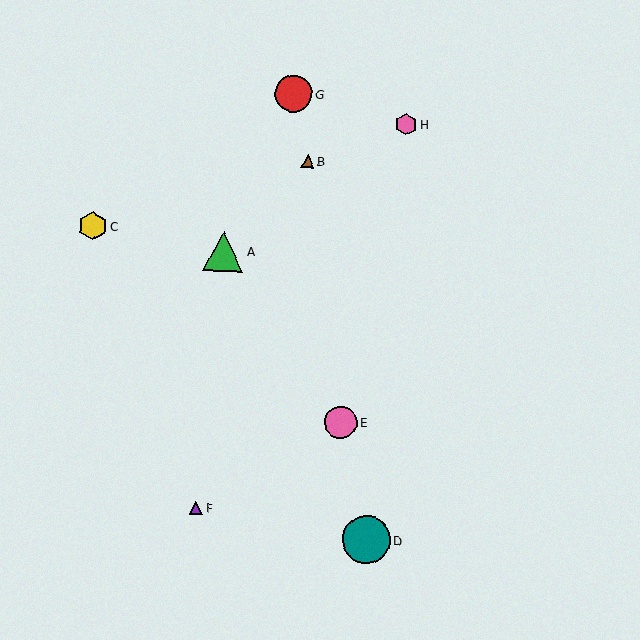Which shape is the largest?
The teal circle (labeled D) is the largest.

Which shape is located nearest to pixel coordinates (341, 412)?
The pink circle (labeled E) at (341, 422) is nearest to that location.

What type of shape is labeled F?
Shape F is a purple triangle.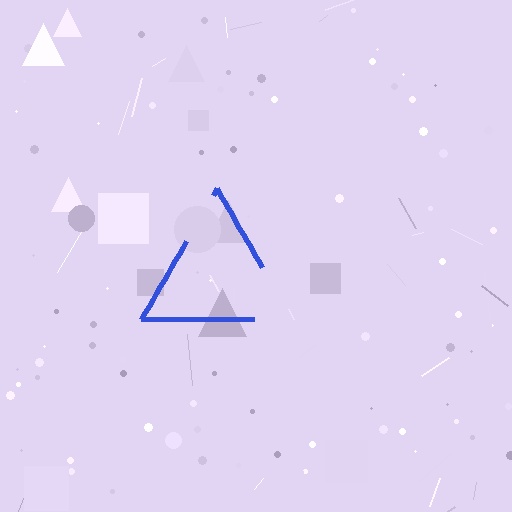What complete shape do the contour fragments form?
The contour fragments form a triangle.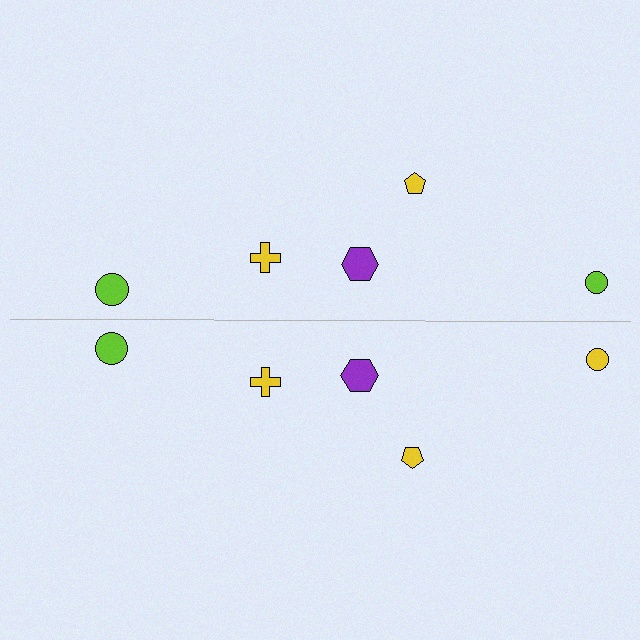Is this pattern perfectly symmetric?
No, the pattern is not perfectly symmetric. The yellow circle on the bottom side breaks the symmetry — its mirror counterpart is lime.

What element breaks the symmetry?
The yellow circle on the bottom side breaks the symmetry — its mirror counterpart is lime.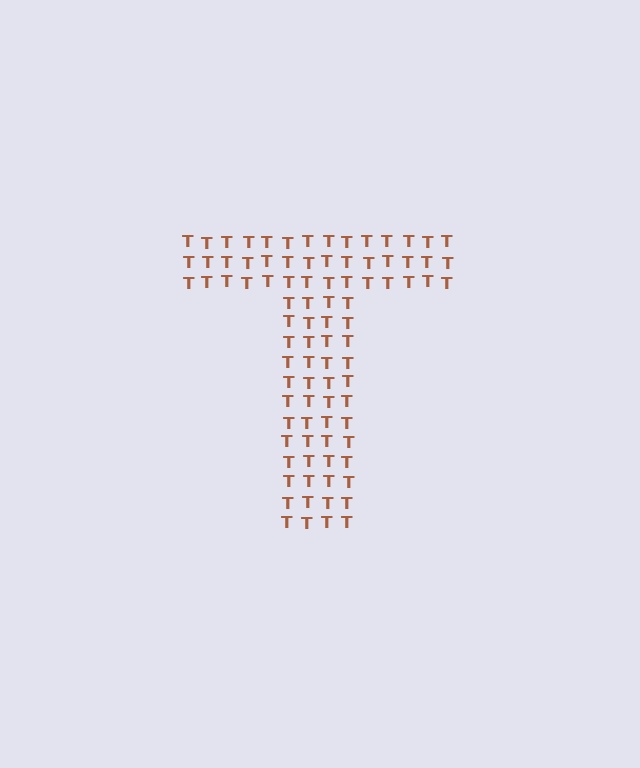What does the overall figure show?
The overall figure shows the letter T.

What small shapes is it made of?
It is made of small letter T's.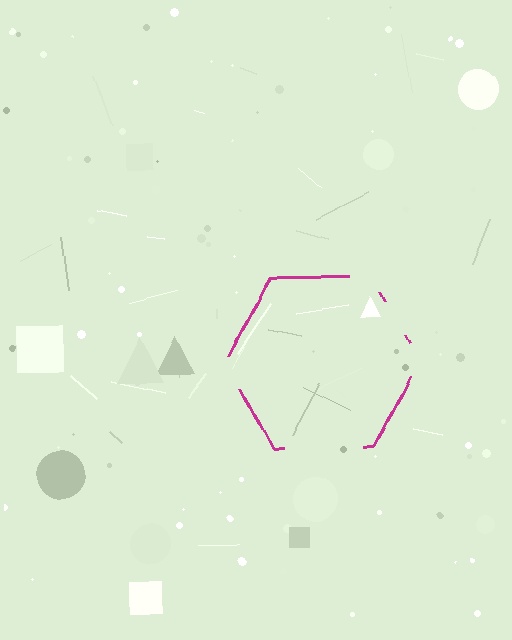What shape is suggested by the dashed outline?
The dashed outline suggests a hexagon.